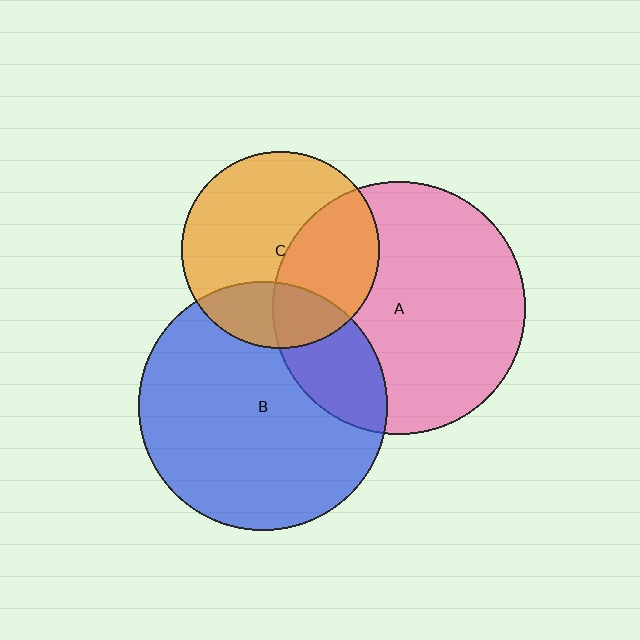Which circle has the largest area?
Circle A (pink).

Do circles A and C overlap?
Yes.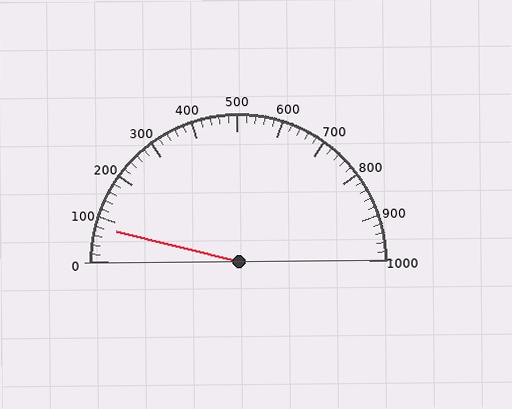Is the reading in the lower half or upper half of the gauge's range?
The reading is in the lower half of the range (0 to 1000).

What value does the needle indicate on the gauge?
The needle indicates approximately 80.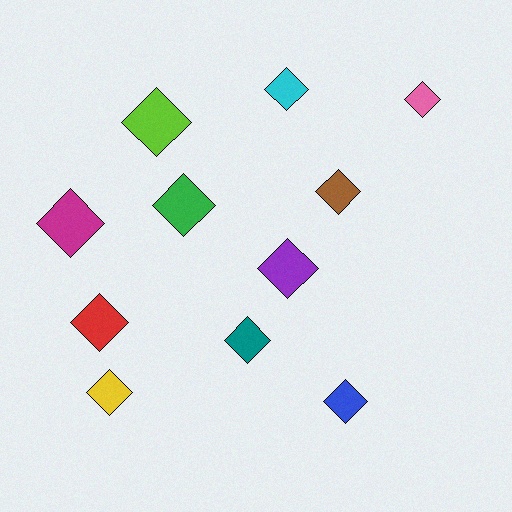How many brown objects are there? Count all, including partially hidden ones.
There is 1 brown object.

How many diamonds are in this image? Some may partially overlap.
There are 11 diamonds.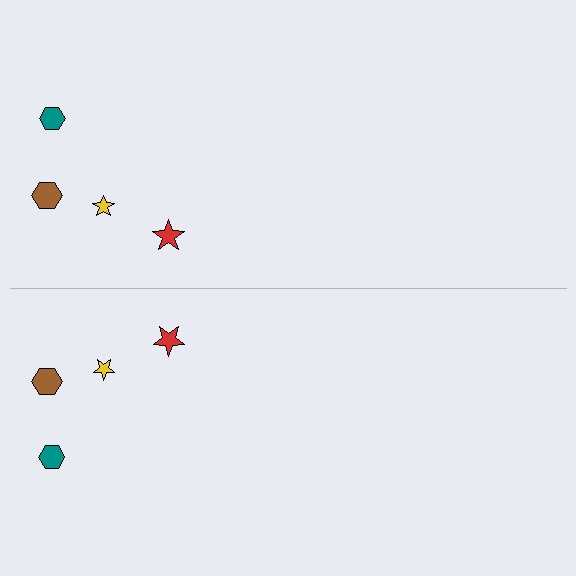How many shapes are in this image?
There are 8 shapes in this image.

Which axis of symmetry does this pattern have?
The pattern has a horizontal axis of symmetry running through the center of the image.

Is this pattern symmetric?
Yes, this pattern has bilateral (reflection) symmetry.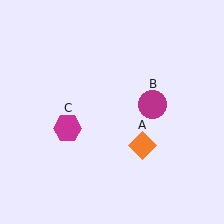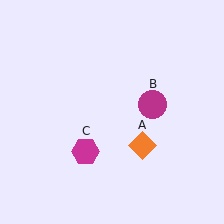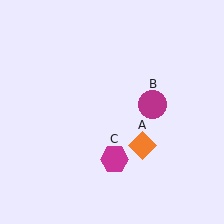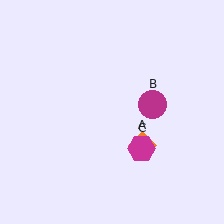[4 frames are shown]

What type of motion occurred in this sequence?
The magenta hexagon (object C) rotated counterclockwise around the center of the scene.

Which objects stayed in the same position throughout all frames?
Orange diamond (object A) and magenta circle (object B) remained stationary.